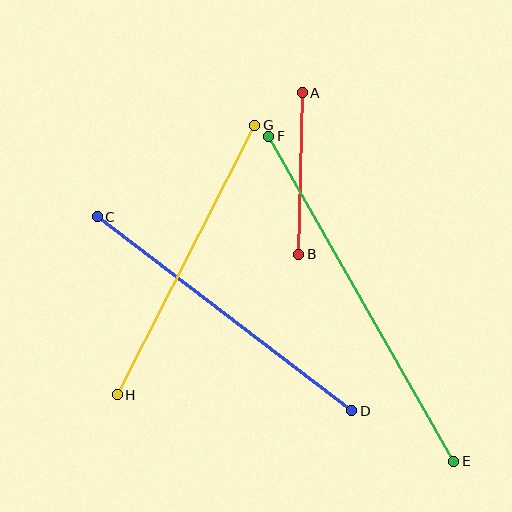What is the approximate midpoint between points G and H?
The midpoint is at approximately (186, 260) pixels.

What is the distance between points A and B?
The distance is approximately 161 pixels.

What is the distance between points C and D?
The distance is approximately 320 pixels.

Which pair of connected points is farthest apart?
Points E and F are farthest apart.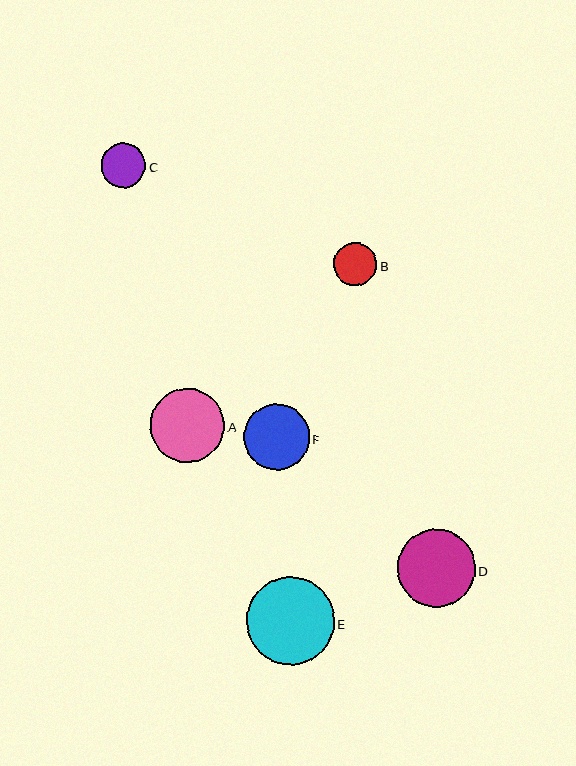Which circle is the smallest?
Circle B is the smallest with a size of approximately 43 pixels.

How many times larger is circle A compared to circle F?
Circle A is approximately 1.1 times the size of circle F.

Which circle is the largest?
Circle E is the largest with a size of approximately 88 pixels.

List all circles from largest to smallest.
From largest to smallest: E, D, A, F, C, B.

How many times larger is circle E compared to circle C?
Circle E is approximately 2.0 times the size of circle C.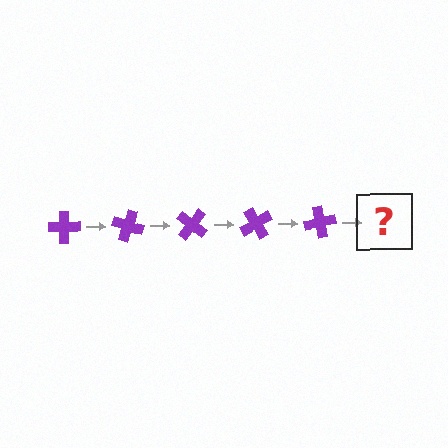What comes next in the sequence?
The next element should be a purple cross rotated 100 degrees.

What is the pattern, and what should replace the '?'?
The pattern is that the cross rotates 20 degrees each step. The '?' should be a purple cross rotated 100 degrees.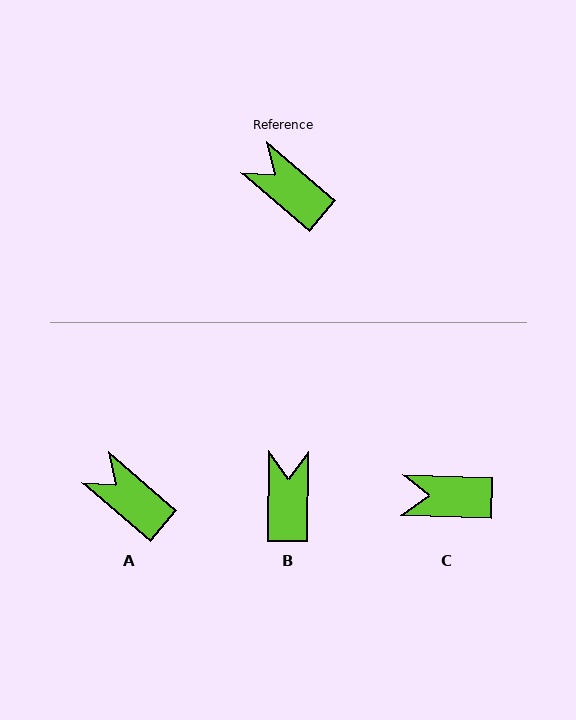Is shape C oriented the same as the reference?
No, it is off by about 39 degrees.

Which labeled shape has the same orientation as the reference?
A.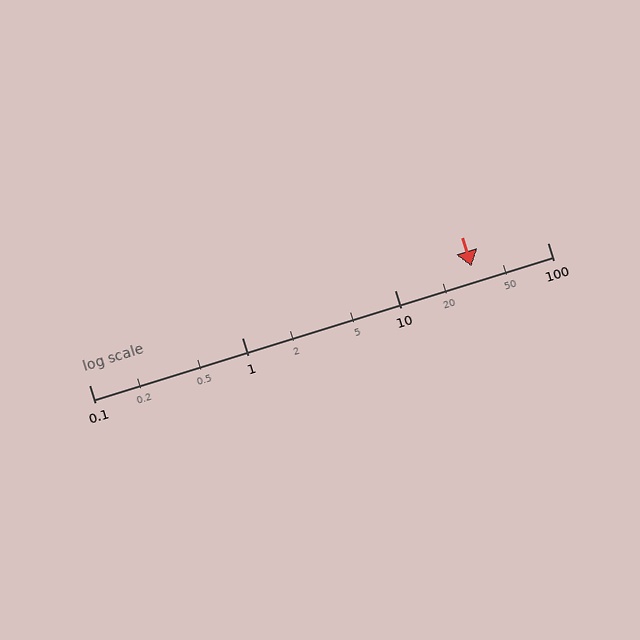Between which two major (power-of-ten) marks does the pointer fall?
The pointer is between 10 and 100.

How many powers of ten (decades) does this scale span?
The scale spans 3 decades, from 0.1 to 100.